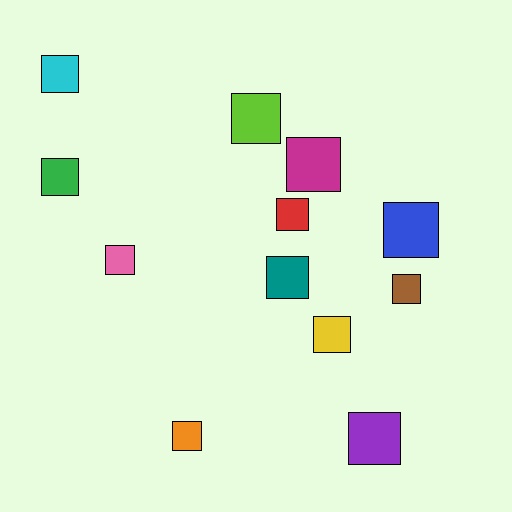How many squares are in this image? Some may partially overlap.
There are 12 squares.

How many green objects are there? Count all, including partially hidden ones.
There is 1 green object.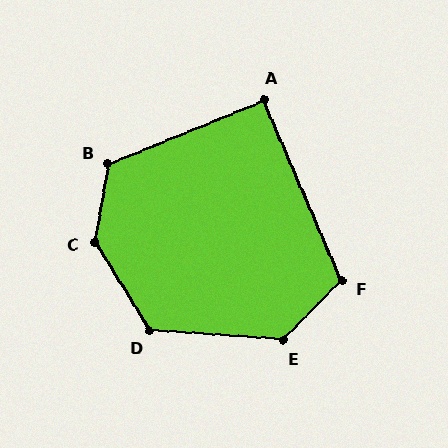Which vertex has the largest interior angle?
C, at approximately 139 degrees.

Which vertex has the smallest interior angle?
A, at approximately 91 degrees.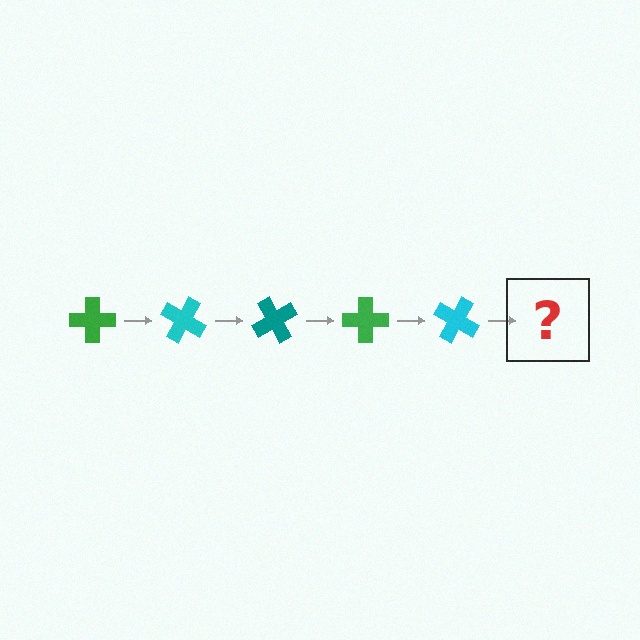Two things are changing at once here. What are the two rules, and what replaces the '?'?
The two rules are that it rotates 30 degrees each step and the color cycles through green, cyan, and teal. The '?' should be a teal cross, rotated 150 degrees from the start.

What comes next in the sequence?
The next element should be a teal cross, rotated 150 degrees from the start.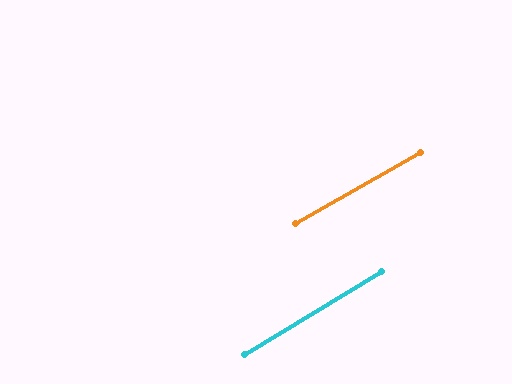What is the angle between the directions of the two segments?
Approximately 2 degrees.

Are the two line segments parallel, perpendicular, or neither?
Parallel — their directions differ by only 1.6°.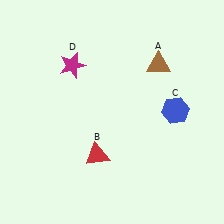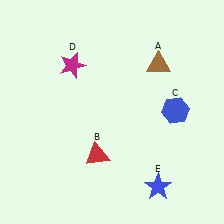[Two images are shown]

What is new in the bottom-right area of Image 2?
A blue star (E) was added in the bottom-right area of Image 2.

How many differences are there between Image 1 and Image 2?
There is 1 difference between the two images.